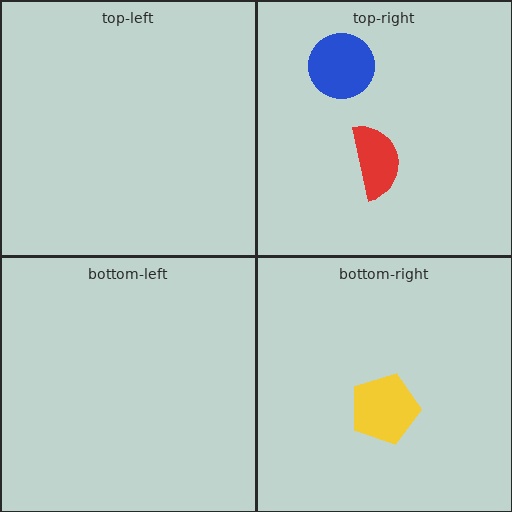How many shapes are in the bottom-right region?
1.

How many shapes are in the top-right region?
2.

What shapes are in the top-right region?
The red semicircle, the blue circle.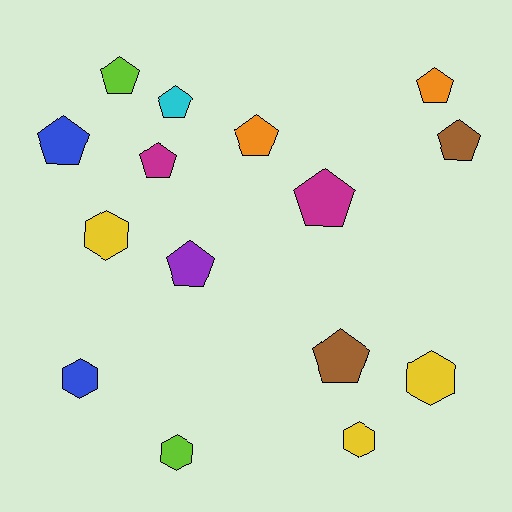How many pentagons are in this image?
There are 10 pentagons.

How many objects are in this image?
There are 15 objects.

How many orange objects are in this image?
There are 2 orange objects.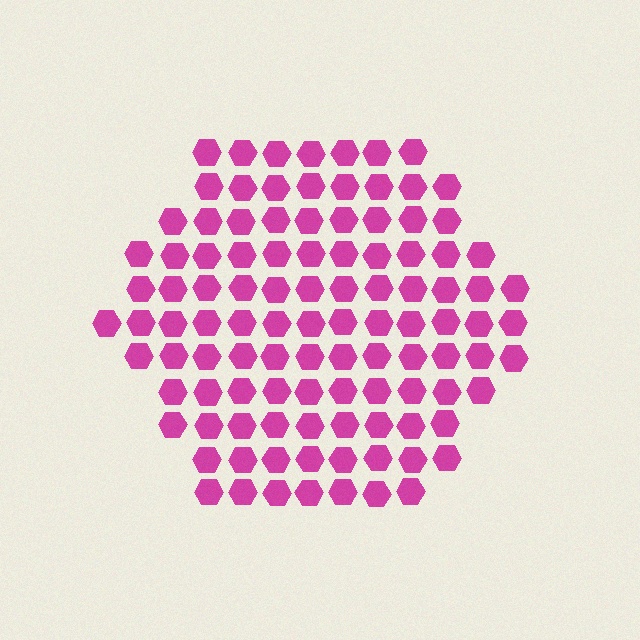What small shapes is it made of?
It is made of small hexagons.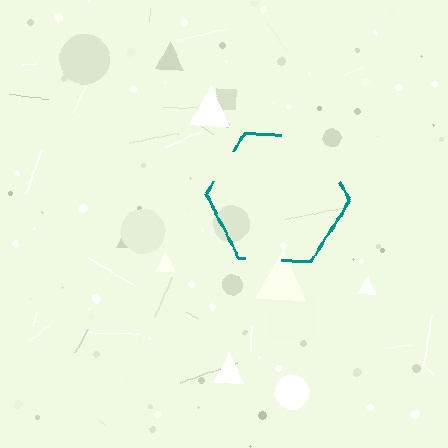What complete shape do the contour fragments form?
The contour fragments form a hexagon.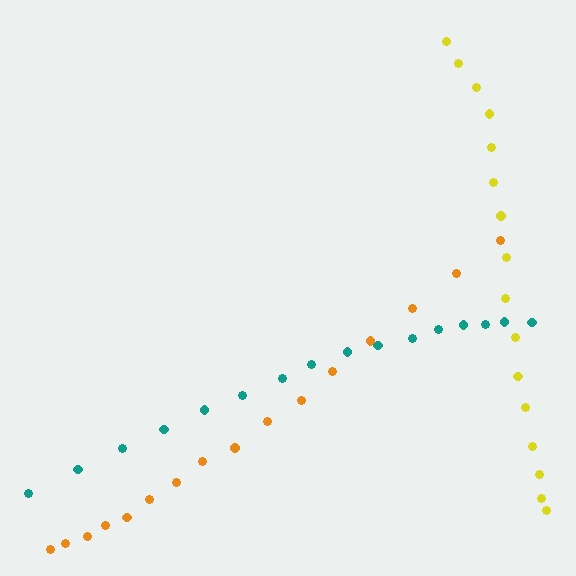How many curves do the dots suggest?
There are 3 distinct paths.